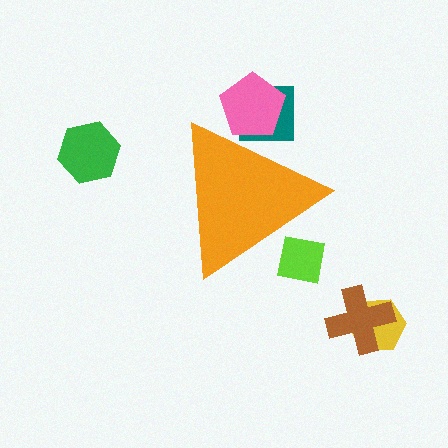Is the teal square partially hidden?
Yes, the teal square is partially hidden behind the orange triangle.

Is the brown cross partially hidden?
No, the brown cross is fully visible.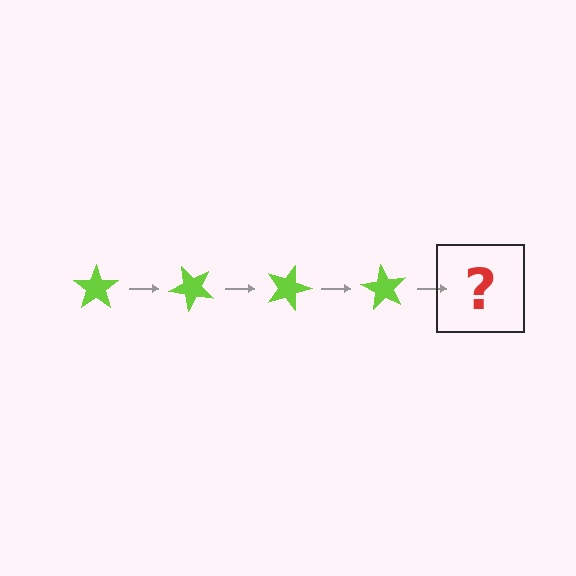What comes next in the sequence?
The next element should be a lime star rotated 180 degrees.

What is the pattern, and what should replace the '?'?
The pattern is that the star rotates 45 degrees each step. The '?' should be a lime star rotated 180 degrees.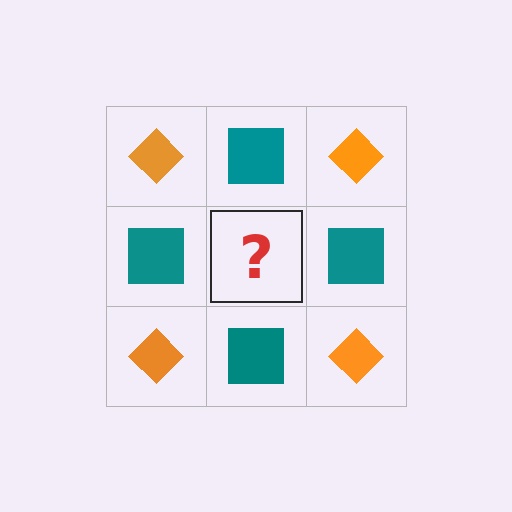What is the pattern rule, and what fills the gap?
The rule is that it alternates orange diamond and teal square in a checkerboard pattern. The gap should be filled with an orange diamond.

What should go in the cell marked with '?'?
The missing cell should contain an orange diamond.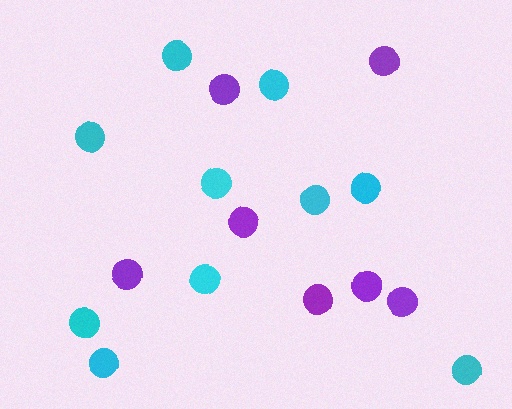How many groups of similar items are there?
There are 2 groups: one group of purple circles (7) and one group of cyan circles (10).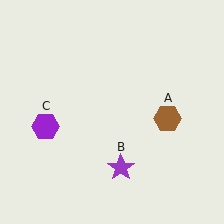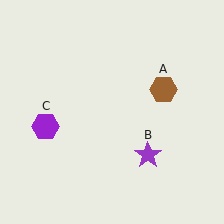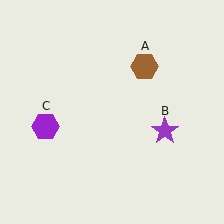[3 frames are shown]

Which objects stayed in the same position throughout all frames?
Purple hexagon (object C) remained stationary.